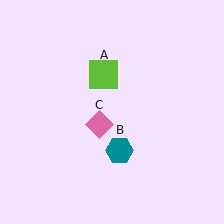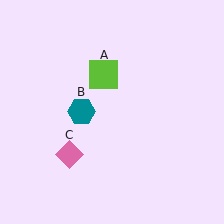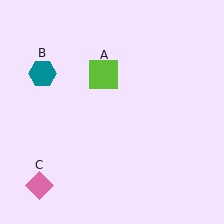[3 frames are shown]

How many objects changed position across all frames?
2 objects changed position: teal hexagon (object B), pink diamond (object C).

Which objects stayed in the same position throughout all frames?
Lime square (object A) remained stationary.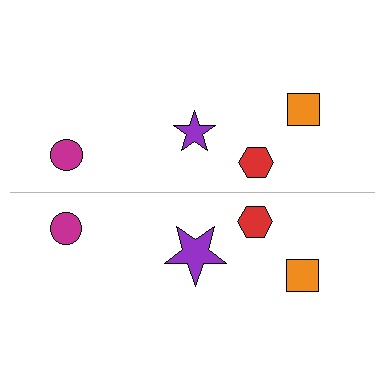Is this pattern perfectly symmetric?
No, the pattern is not perfectly symmetric. The purple star on the bottom side has a different size than its mirror counterpart.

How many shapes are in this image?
There are 8 shapes in this image.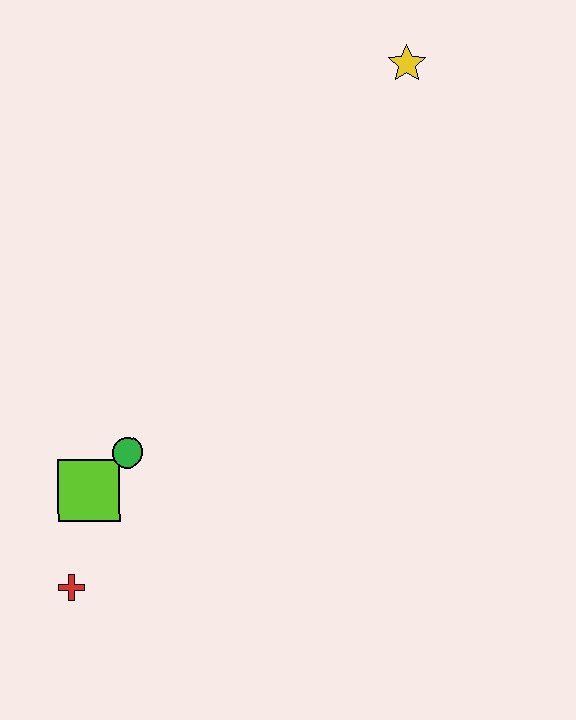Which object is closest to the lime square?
The green circle is closest to the lime square.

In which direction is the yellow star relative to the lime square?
The yellow star is above the lime square.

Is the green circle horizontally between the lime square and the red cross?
No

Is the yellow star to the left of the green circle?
No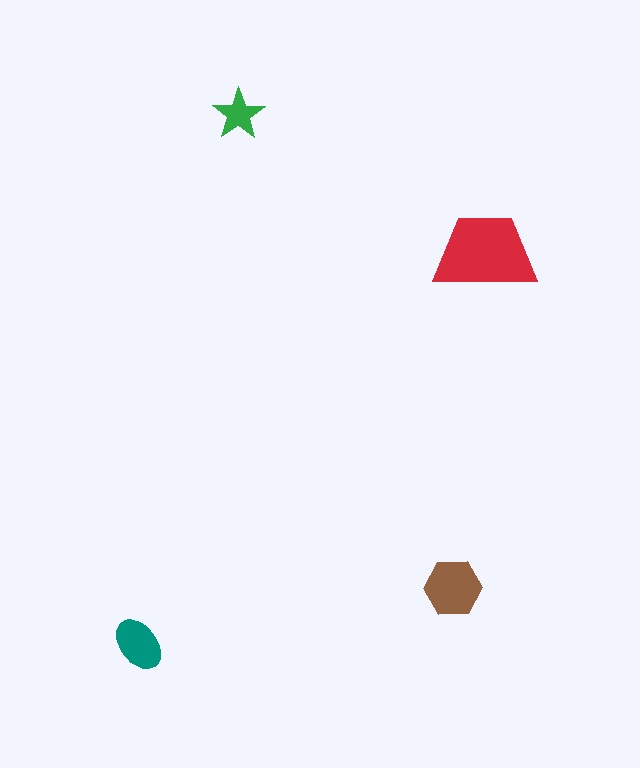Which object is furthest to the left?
The teal ellipse is leftmost.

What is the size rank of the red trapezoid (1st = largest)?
1st.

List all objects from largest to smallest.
The red trapezoid, the brown hexagon, the teal ellipse, the green star.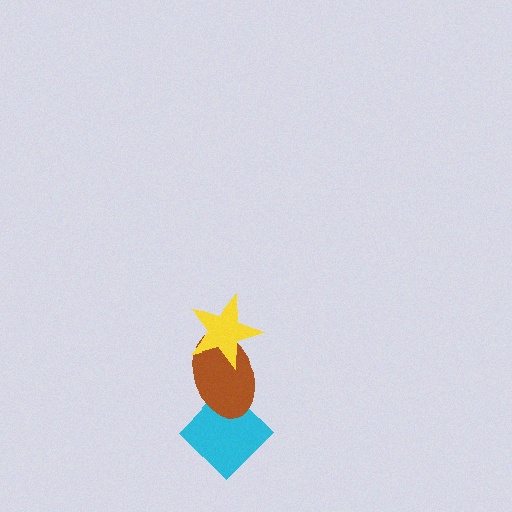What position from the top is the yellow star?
The yellow star is 1st from the top.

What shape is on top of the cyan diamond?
The brown ellipse is on top of the cyan diamond.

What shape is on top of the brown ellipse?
The yellow star is on top of the brown ellipse.